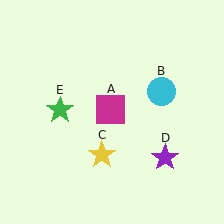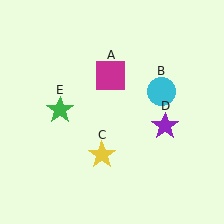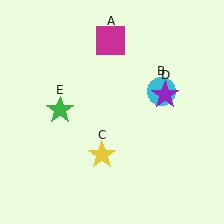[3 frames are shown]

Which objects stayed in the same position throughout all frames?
Cyan circle (object B) and yellow star (object C) and green star (object E) remained stationary.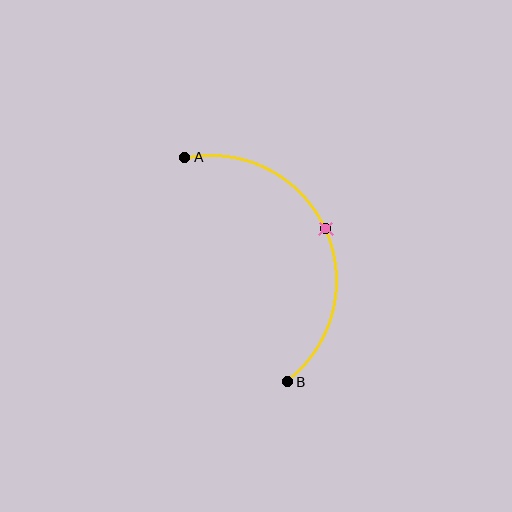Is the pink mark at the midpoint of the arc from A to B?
Yes. The pink mark lies on the arc at equal arc-length from both A and B — it is the arc midpoint.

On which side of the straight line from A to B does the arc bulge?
The arc bulges to the right of the straight line connecting A and B.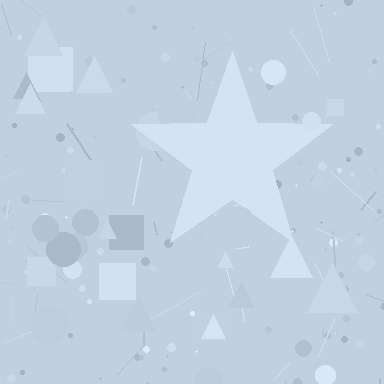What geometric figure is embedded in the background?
A star is embedded in the background.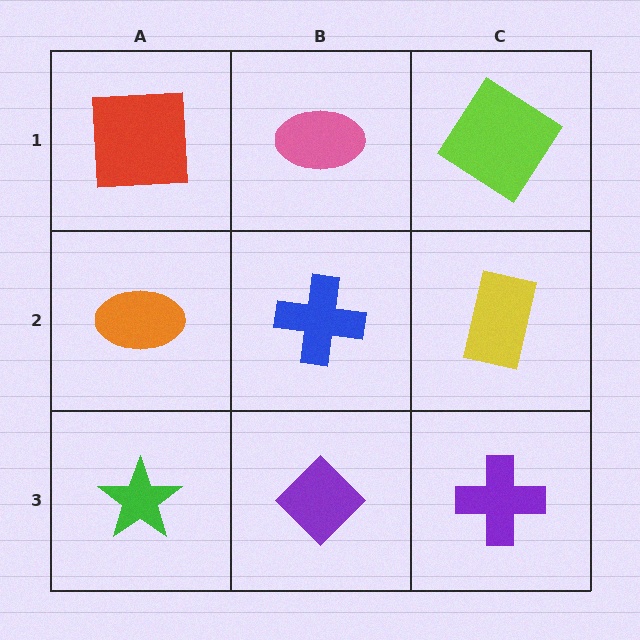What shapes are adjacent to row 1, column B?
A blue cross (row 2, column B), a red square (row 1, column A), a lime diamond (row 1, column C).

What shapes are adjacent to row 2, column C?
A lime diamond (row 1, column C), a purple cross (row 3, column C), a blue cross (row 2, column B).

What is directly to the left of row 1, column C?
A pink ellipse.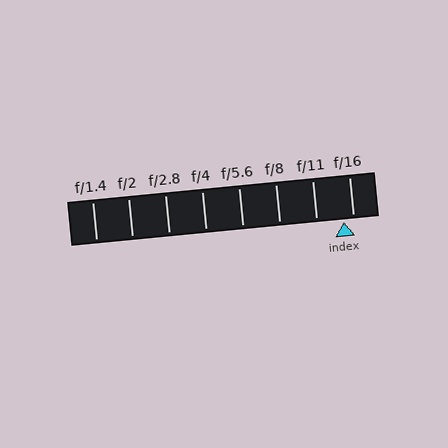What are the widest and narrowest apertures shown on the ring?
The widest aperture shown is f/1.4 and the narrowest is f/16.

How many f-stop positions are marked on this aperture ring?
There are 8 f-stop positions marked.